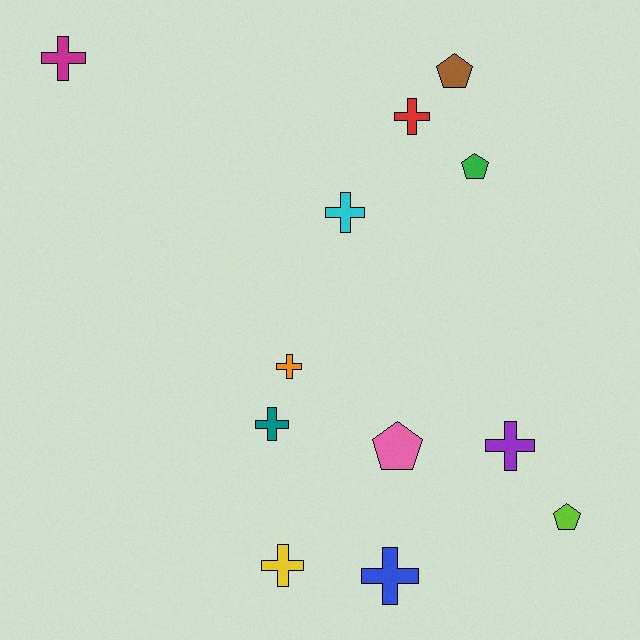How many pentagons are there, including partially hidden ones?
There are 4 pentagons.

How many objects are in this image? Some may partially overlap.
There are 12 objects.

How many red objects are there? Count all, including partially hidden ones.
There is 1 red object.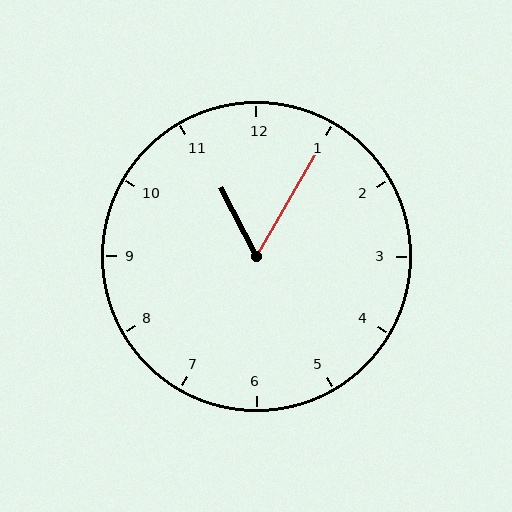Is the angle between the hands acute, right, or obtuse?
It is acute.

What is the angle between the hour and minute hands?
Approximately 58 degrees.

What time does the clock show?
11:05.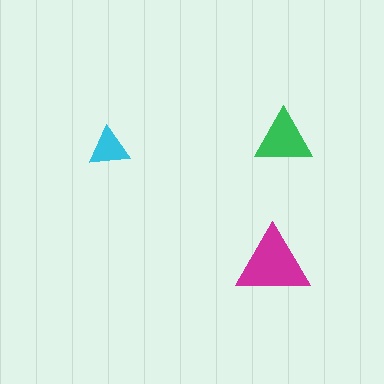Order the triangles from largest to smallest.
the magenta one, the green one, the cyan one.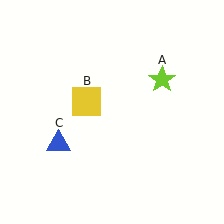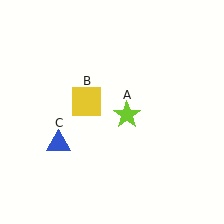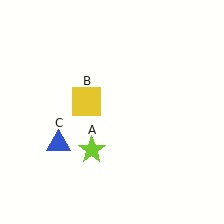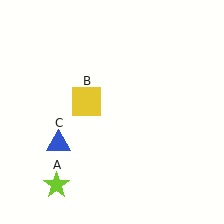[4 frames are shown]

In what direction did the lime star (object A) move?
The lime star (object A) moved down and to the left.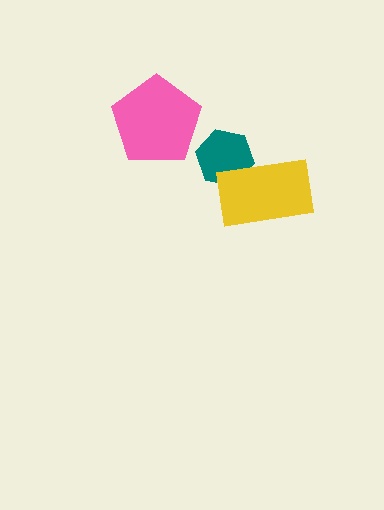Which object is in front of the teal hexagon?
The yellow rectangle is in front of the teal hexagon.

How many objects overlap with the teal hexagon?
1 object overlaps with the teal hexagon.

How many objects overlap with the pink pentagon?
0 objects overlap with the pink pentagon.